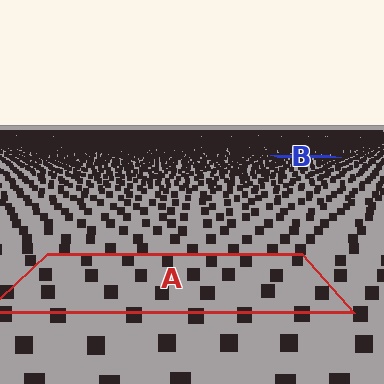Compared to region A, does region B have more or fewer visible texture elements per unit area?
Region B has more texture elements per unit area — they are packed more densely because it is farther away.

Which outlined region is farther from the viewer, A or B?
Region B is farther from the viewer — the texture elements inside it appear smaller and more densely packed.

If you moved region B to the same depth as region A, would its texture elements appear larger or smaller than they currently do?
They would appear larger. At a closer depth, the same texture elements are projected at a bigger on-screen size.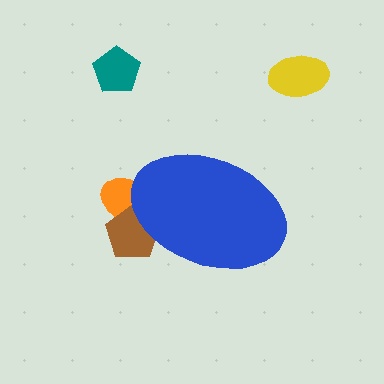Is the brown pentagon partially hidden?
Yes, the brown pentagon is partially hidden behind the blue ellipse.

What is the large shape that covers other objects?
A blue ellipse.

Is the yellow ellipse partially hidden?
No, the yellow ellipse is fully visible.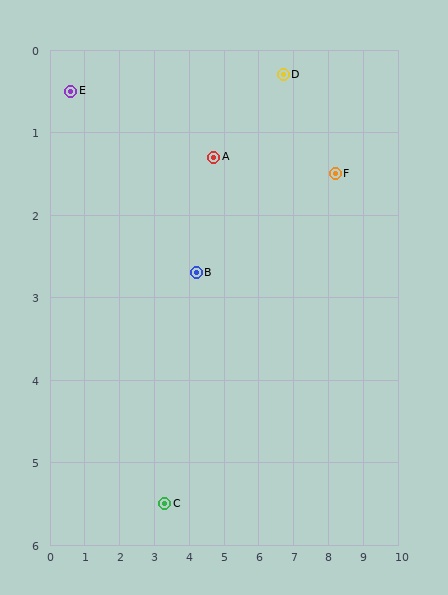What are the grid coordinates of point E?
Point E is at approximately (0.6, 0.5).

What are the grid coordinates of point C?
Point C is at approximately (3.3, 5.5).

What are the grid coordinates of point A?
Point A is at approximately (4.7, 1.3).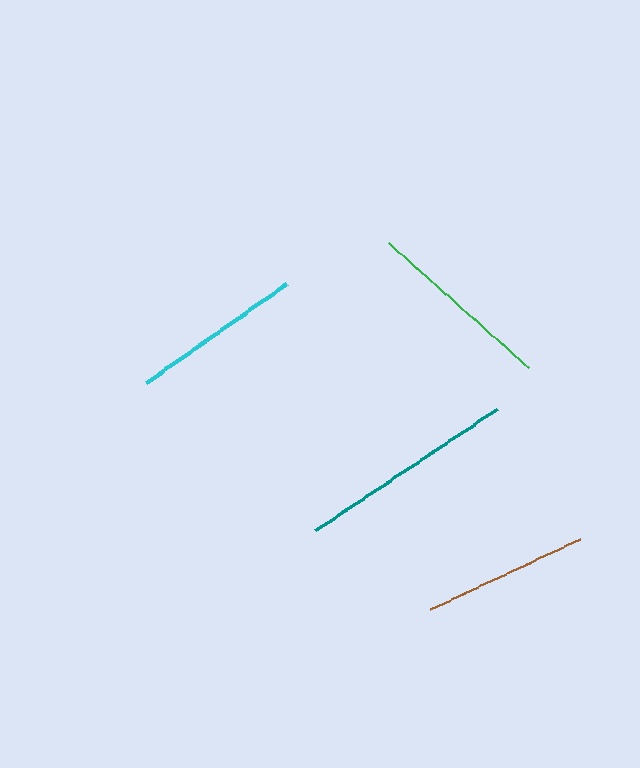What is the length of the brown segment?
The brown segment is approximately 166 pixels long.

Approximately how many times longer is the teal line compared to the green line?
The teal line is approximately 1.2 times the length of the green line.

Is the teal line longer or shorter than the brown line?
The teal line is longer than the brown line.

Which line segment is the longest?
The teal line is the longest at approximately 219 pixels.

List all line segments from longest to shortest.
From longest to shortest: teal, green, cyan, brown.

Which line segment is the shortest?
The brown line is the shortest at approximately 166 pixels.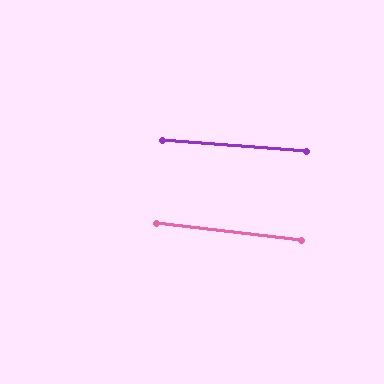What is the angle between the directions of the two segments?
Approximately 2 degrees.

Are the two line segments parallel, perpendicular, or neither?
Parallel — their directions differ by only 2.0°.